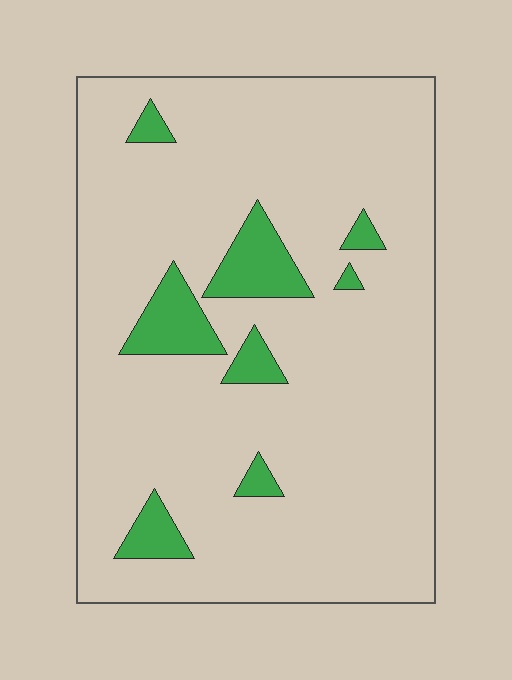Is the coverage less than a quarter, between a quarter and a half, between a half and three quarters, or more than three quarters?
Less than a quarter.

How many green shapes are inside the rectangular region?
8.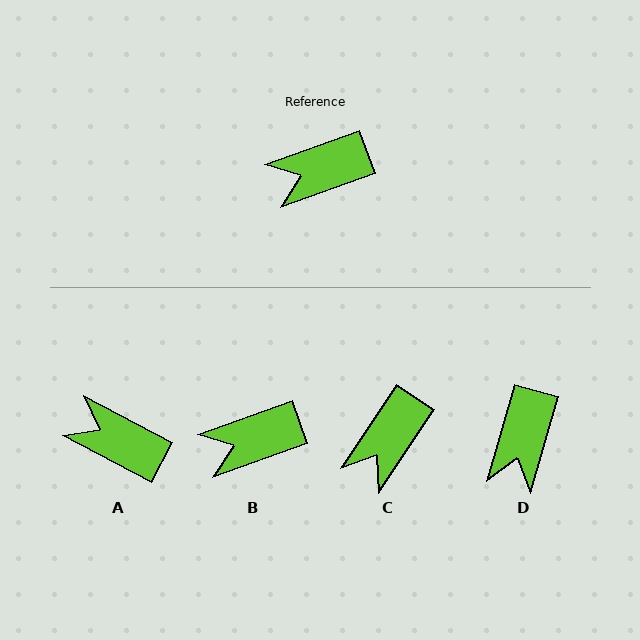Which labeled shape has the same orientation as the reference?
B.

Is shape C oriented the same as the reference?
No, it is off by about 36 degrees.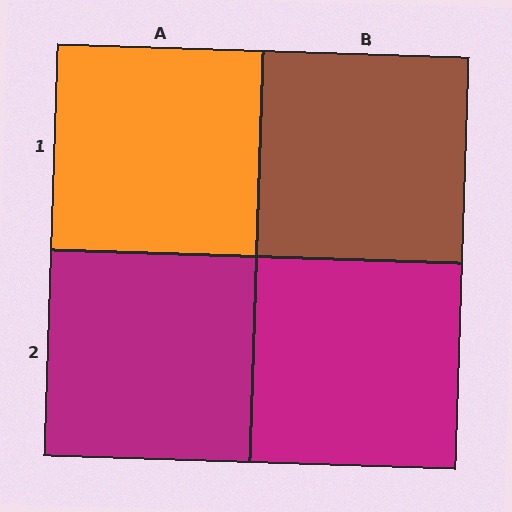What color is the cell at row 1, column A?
Orange.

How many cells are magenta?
2 cells are magenta.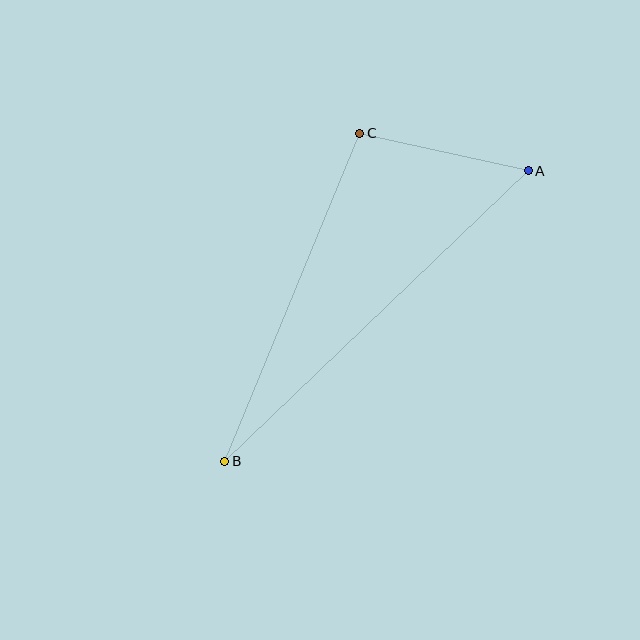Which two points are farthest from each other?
Points A and B are farthest from each other.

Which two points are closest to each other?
Points A and C are closest to each other.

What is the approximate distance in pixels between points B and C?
The distance between B and C is approximately 355 pixels.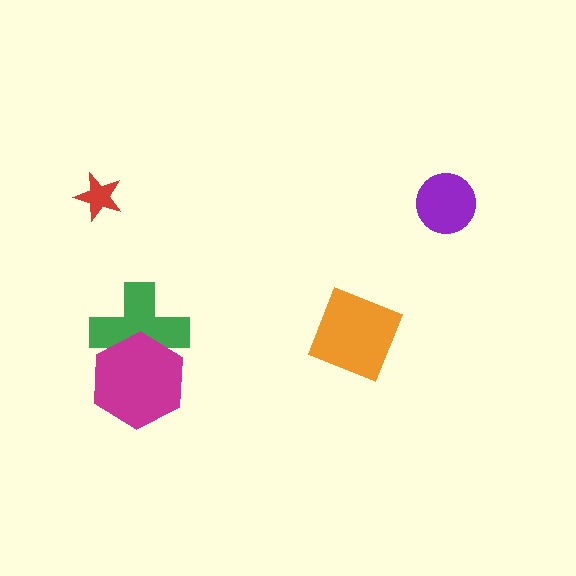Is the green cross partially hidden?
Yes, it is partially covered by another shape.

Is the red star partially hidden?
No, no other shape covers it.